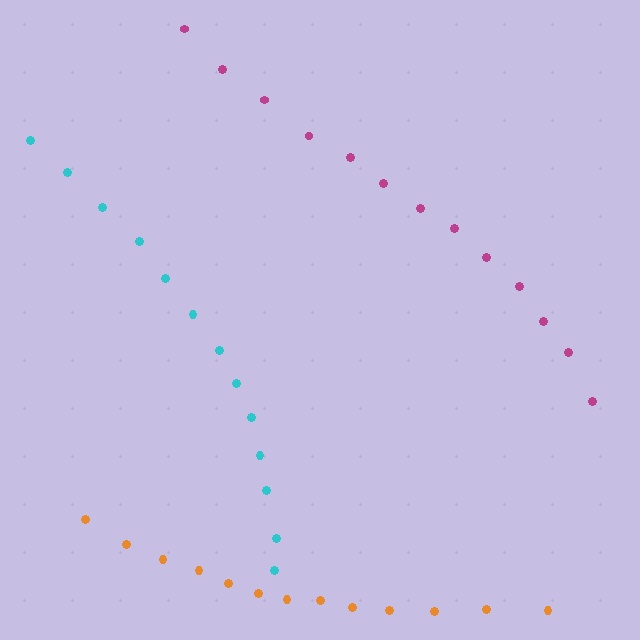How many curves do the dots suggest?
There are 3 distinct paths.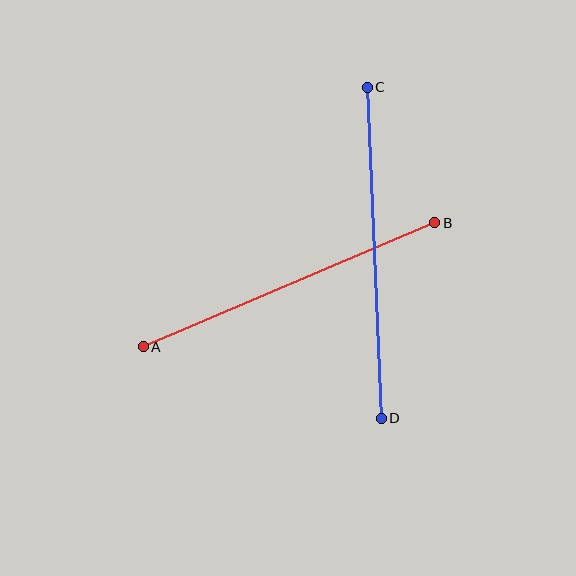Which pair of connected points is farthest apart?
Points C and D are farthest apart.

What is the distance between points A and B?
The distance is approximately 317 pixels.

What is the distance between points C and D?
The distance is approximately 332 pixels.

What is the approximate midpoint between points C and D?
The midpoint is at approximately (374, 253) pixels.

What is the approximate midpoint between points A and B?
The midpoint is at approximately (289, 285) pixels.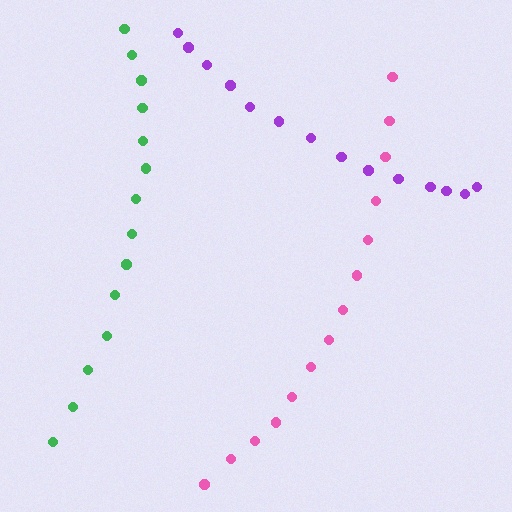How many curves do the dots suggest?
There are 3 distinct paths.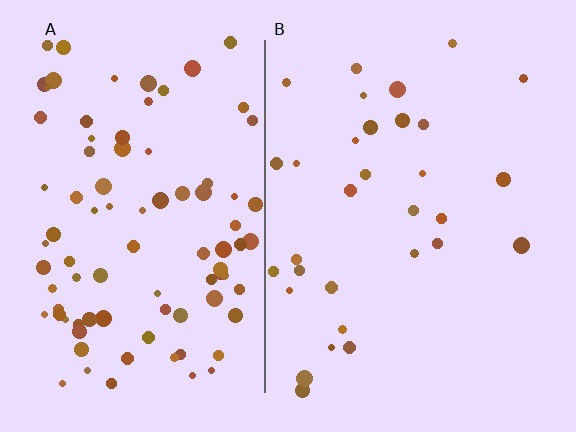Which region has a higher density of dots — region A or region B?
A (the left).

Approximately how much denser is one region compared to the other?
Approximately 2.9× — region A over region B.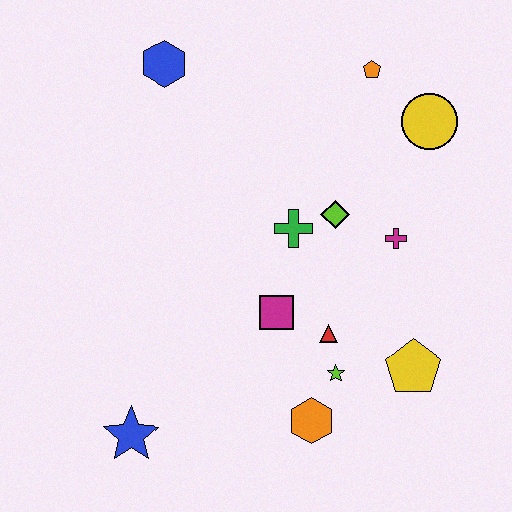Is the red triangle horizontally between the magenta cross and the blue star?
Yes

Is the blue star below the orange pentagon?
Yes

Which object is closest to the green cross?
The lime diamond is closest to the green cross.